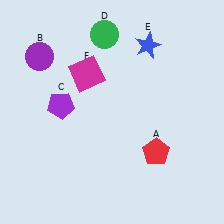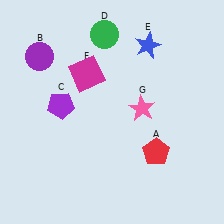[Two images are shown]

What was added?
A pink star (G) was added in Image 2.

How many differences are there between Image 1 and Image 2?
There is 1 difference between the two images.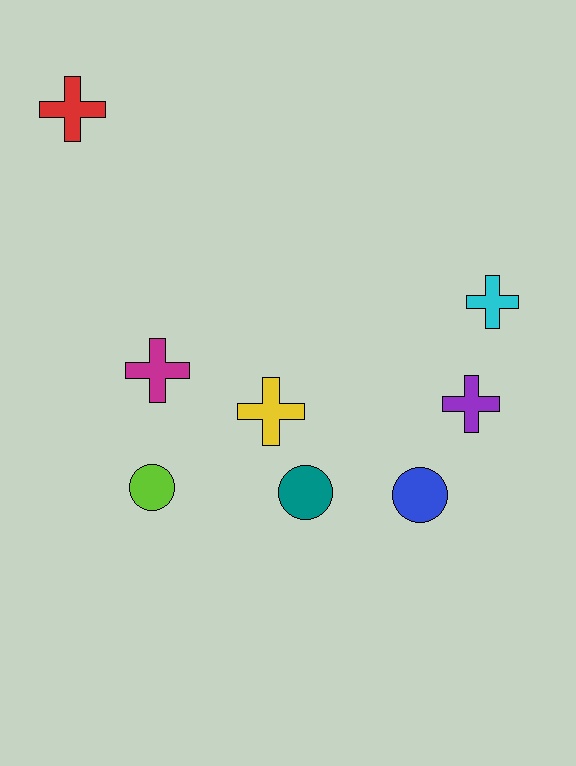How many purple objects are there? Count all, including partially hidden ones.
There is 1 purple object.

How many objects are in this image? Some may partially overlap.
There are 8 objects.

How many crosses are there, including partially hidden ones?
There are 5 crosses.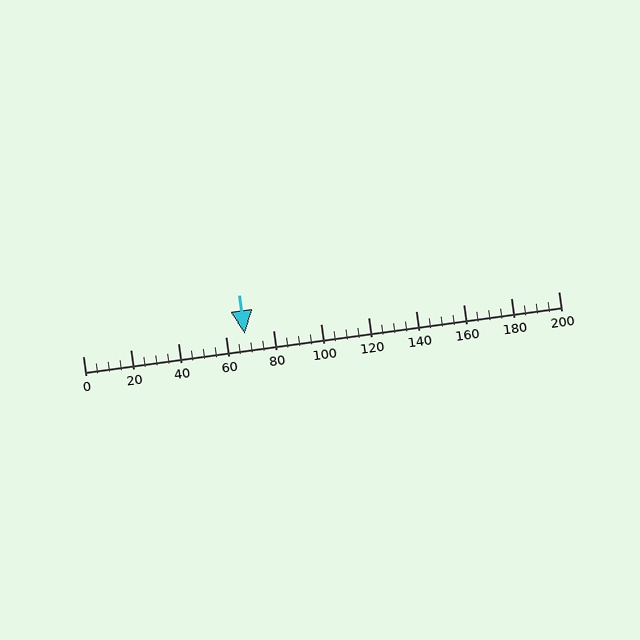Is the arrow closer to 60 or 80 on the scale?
The arrow is closer to 60.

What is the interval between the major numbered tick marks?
The major tick marks are spaced 20 units apart.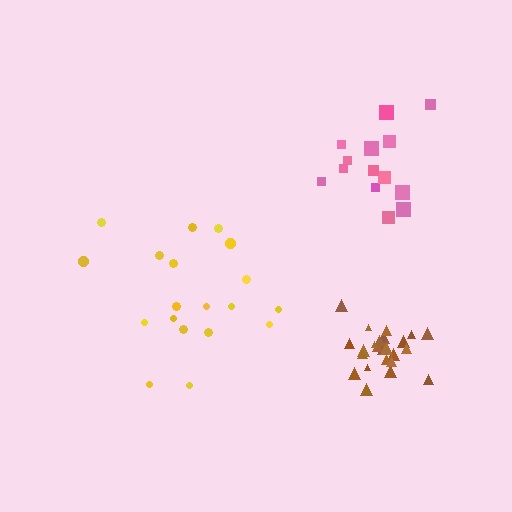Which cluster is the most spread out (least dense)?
Yellow.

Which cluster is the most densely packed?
Brown.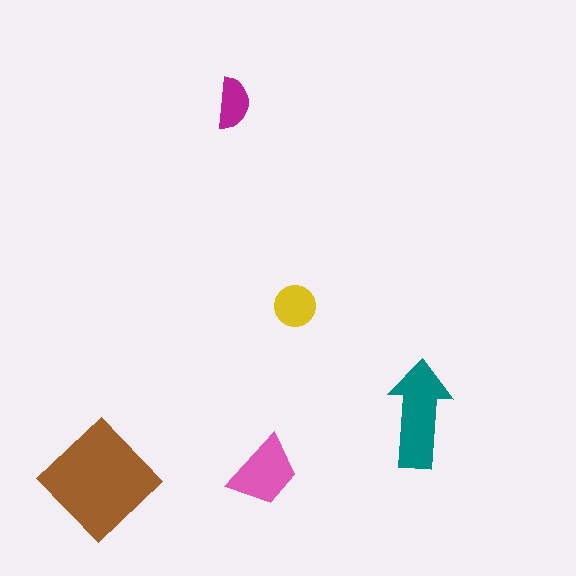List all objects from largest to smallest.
The brown diamond, the teal arrow, the pink trapezoid, the yellow circle, the magenta semicircle.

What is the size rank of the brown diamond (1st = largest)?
1st.